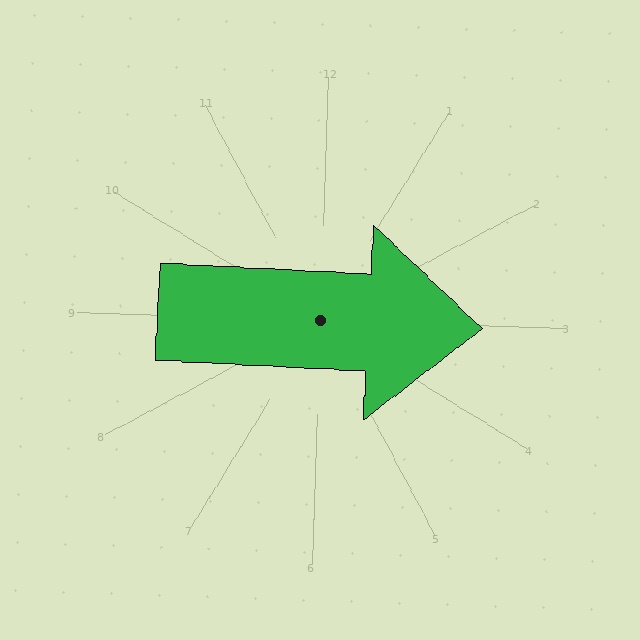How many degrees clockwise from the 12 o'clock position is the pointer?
Approximately 91 degrees.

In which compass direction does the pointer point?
East.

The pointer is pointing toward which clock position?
Roughly 3 o'clock.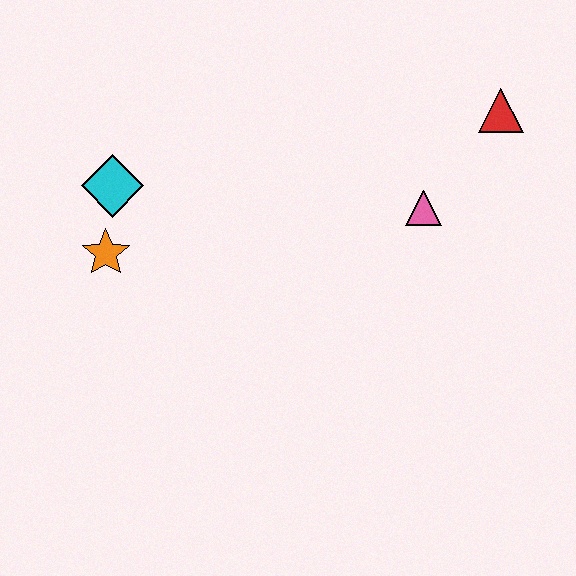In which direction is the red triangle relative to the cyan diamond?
The red triangle is to the right of the cyan diamond.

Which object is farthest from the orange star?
The red triangle is farthest from the orange star.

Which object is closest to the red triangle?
The pink triangle is closest to the red triangle.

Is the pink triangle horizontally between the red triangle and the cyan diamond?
Yes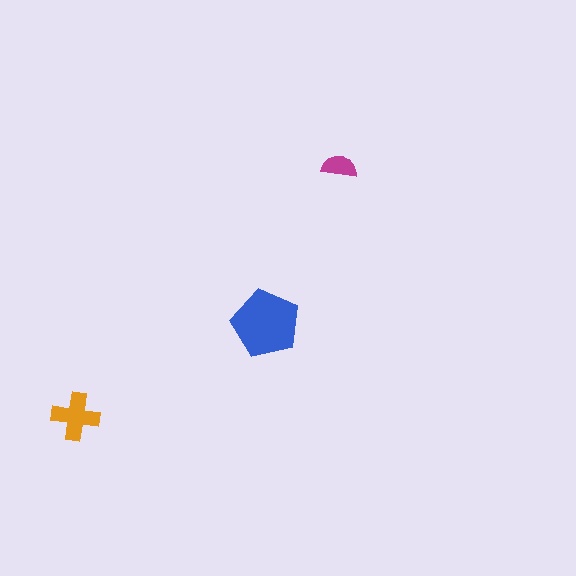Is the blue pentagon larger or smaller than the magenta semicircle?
Larger.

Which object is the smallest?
The magenta semicircle.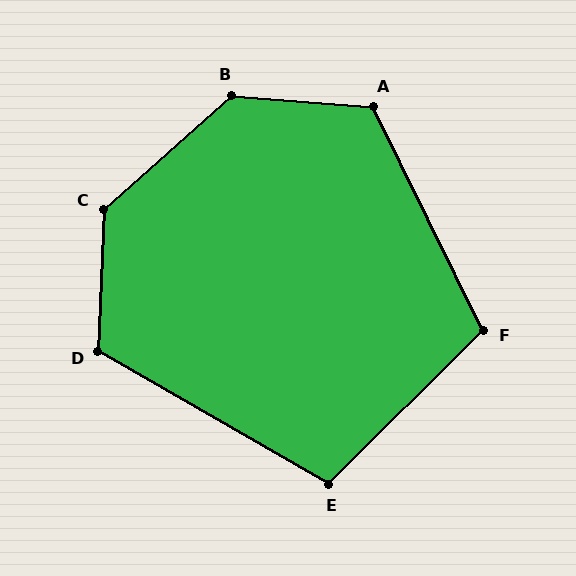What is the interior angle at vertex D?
Approximately 118 degrees (obtuse).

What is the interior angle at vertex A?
Approximately 121 degrees (obtuse).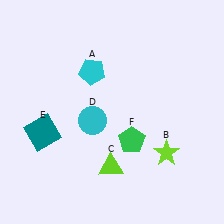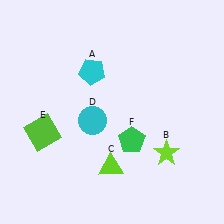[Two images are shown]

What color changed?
The square (E) changed from teal in Image 1 to lime in Image 2.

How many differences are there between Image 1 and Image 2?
There is 1 difference between the two images.